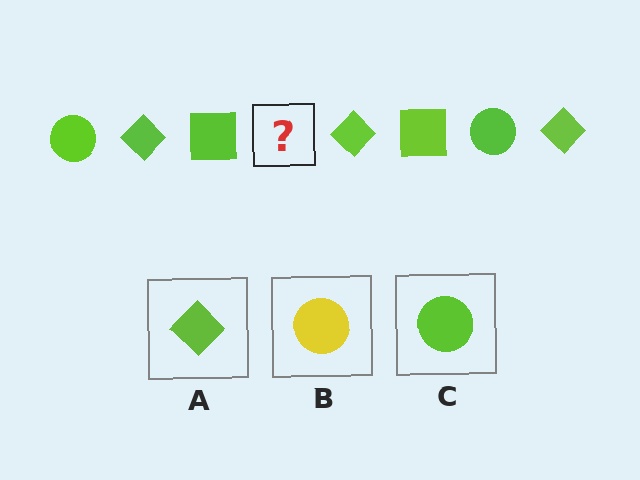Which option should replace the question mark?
Option C.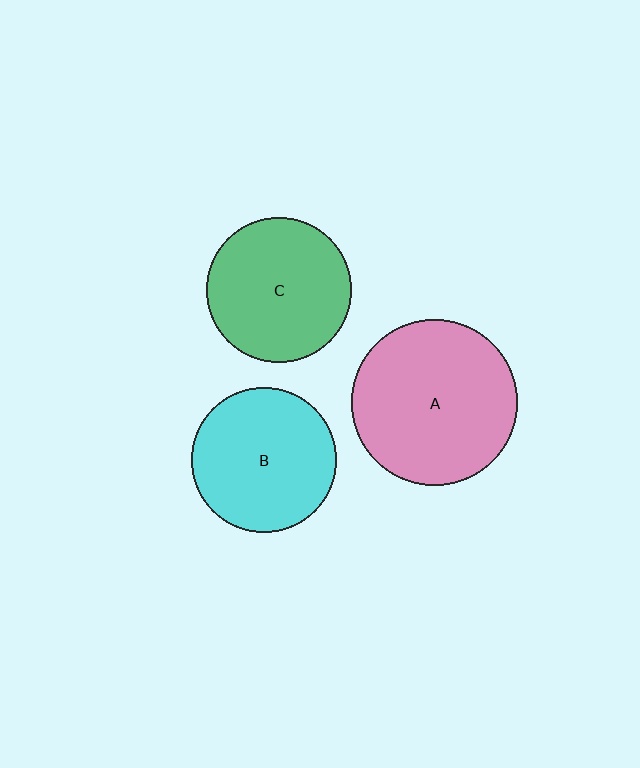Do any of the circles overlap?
No, none of the circles overlap.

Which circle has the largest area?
Circle A (pink).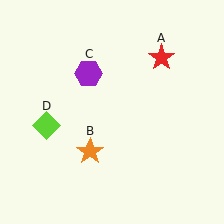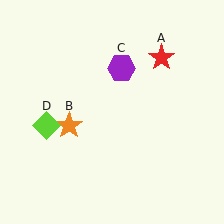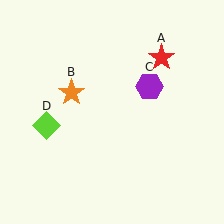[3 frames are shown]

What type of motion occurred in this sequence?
The orange star (object B), purple hexagon (object C) rotated clockwise around the center of the scene.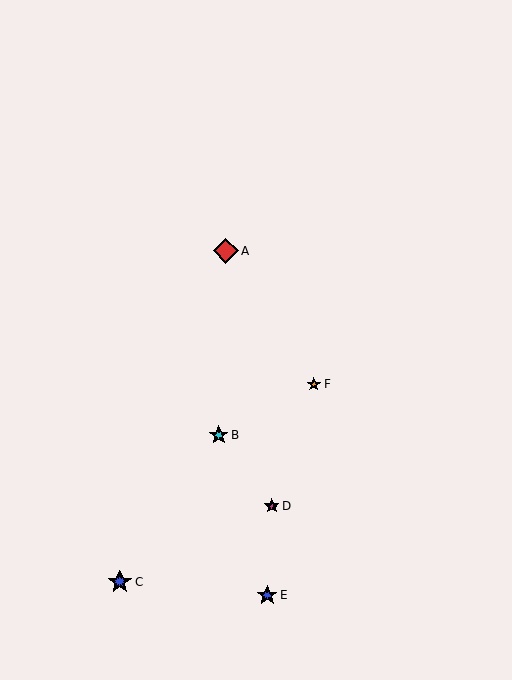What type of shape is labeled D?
Shape D is a magenta star.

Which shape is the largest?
The red diamond (labeled A) is the largest.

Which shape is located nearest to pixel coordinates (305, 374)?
The orange star (labeled F) at (314, 384) is nearest to that location.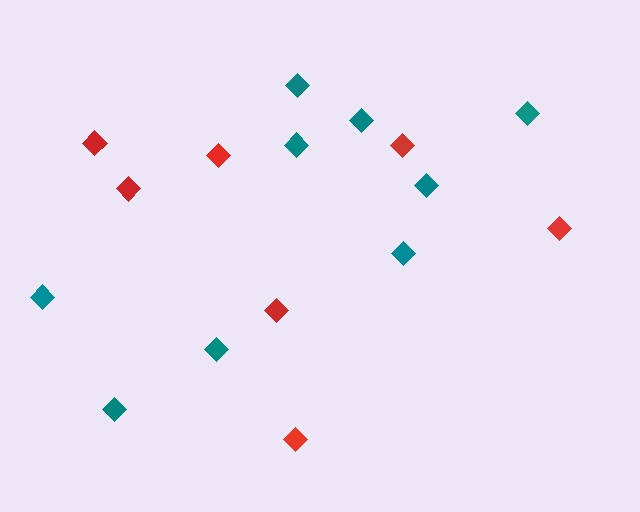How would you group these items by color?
There are 2 groups: one group of teal diamonds (9) and one group of red diamonds (7).